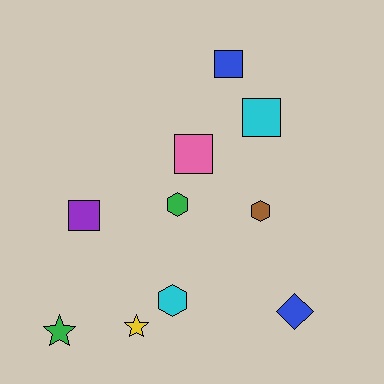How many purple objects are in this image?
There is 1 purple object.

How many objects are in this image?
There are 10 objects.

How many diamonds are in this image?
There is 1 diamond.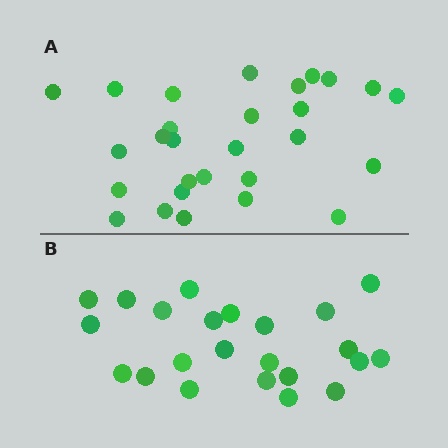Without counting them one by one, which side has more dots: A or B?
Region A (the top region) has more dots.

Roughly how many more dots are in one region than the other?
Region A has about 5 more dots than region B.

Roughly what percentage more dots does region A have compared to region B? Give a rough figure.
About 20% more.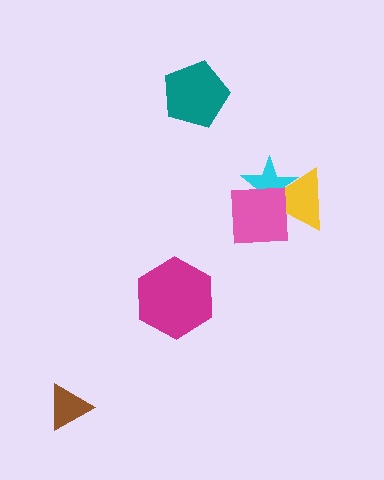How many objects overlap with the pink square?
2 objects overlap with the pink square.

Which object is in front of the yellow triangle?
The pink square is in front of the yellow triangle.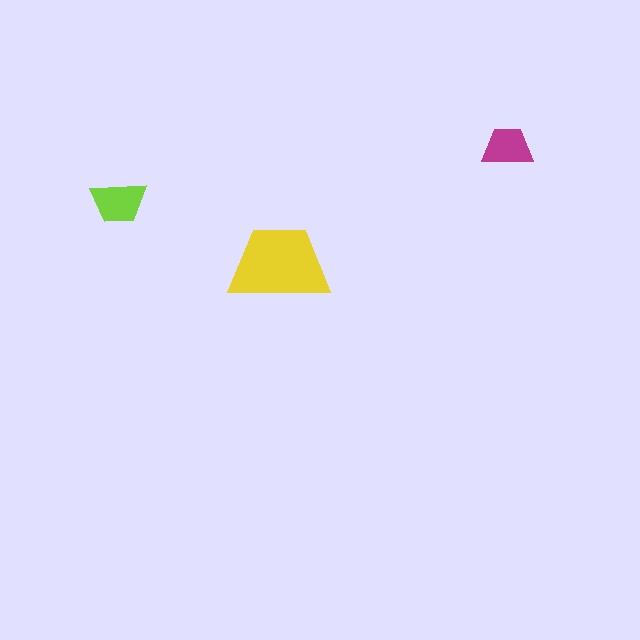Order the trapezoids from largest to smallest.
the yellow one, the lime one, the magenta one.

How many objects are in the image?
There are 3 objects in the image.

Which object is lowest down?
The yellow trapezoid is bottommost.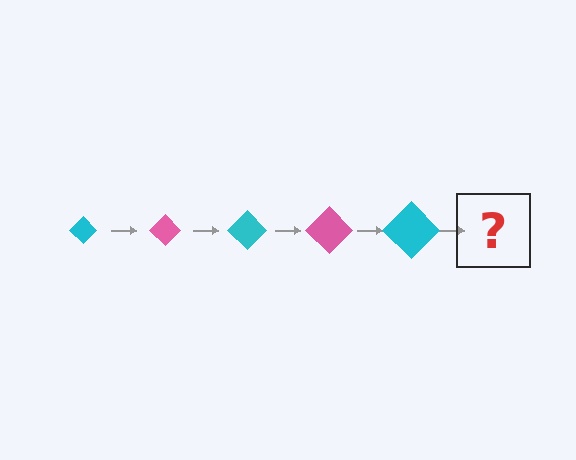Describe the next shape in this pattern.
It should be a pink diamond, larger than the previous one.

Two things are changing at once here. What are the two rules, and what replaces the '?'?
The two rules are that the diamond grows larger each step and the color cycles through cyan and pink. The '?' should be a pink diamond, larger than the previous one.